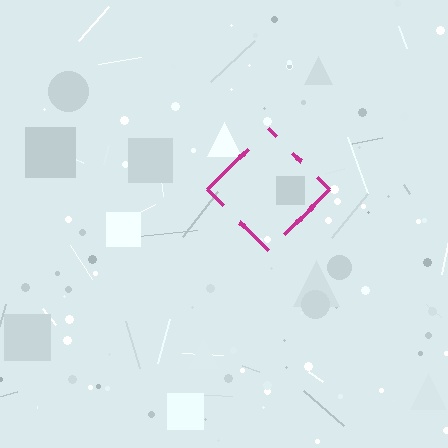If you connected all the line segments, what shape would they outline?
They would outline a diamond.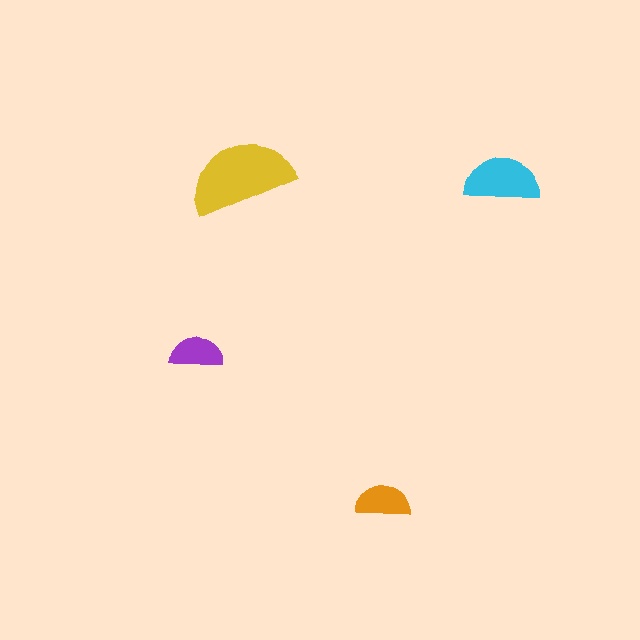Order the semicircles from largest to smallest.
the yellow one, the cyan one, the orange one, the purple one.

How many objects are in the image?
There are 4 objects in the image.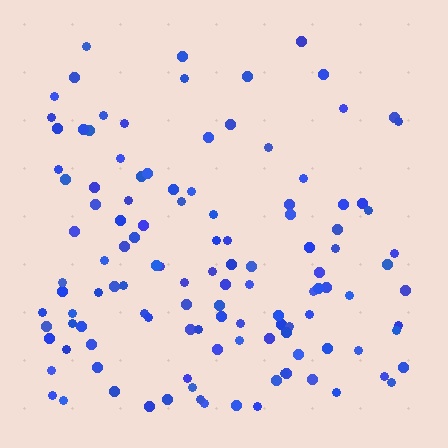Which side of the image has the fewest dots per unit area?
The top.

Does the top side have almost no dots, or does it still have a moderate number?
Still a moderate number, just noticeably fewer than the bottom.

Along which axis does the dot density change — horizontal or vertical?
Vertical.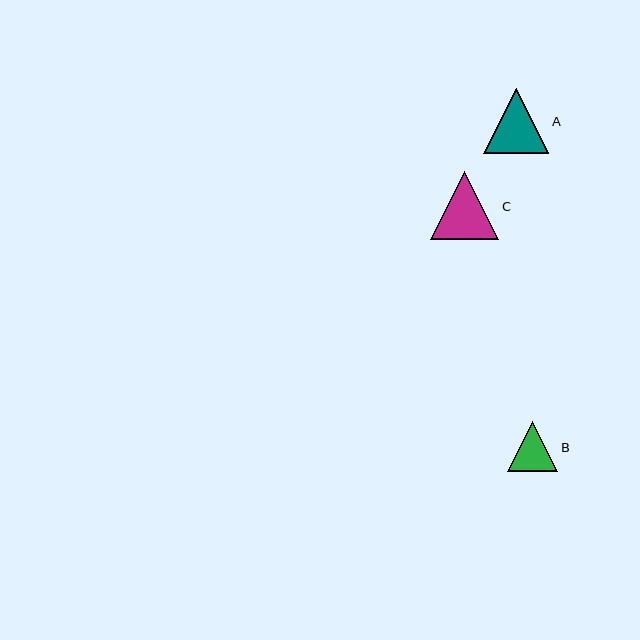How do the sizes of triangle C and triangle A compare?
Triangle C and triangle A are approximately the same size.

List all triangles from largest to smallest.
From largest to smallest: C, A, B.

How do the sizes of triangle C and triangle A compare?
Triangle C and triangle A are approximately the same size.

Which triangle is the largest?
Triangle C is the largest with a size of approximately 68 pixels.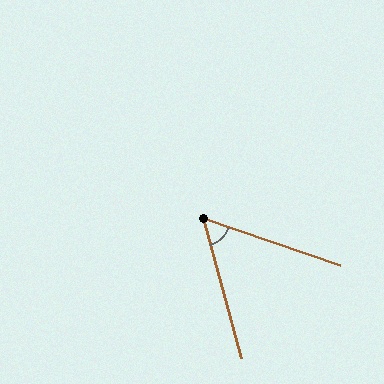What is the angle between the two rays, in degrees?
Approximately 56 degrees.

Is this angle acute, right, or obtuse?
It is acute.